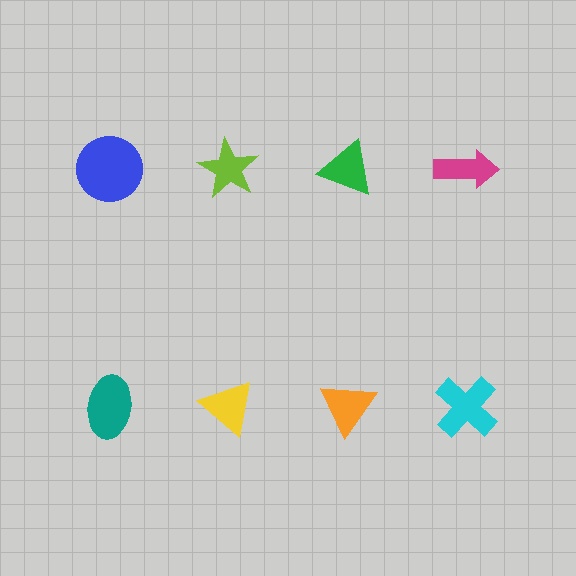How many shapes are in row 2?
4 shapes.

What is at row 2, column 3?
An orange triangle.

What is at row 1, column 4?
A magenta arrow.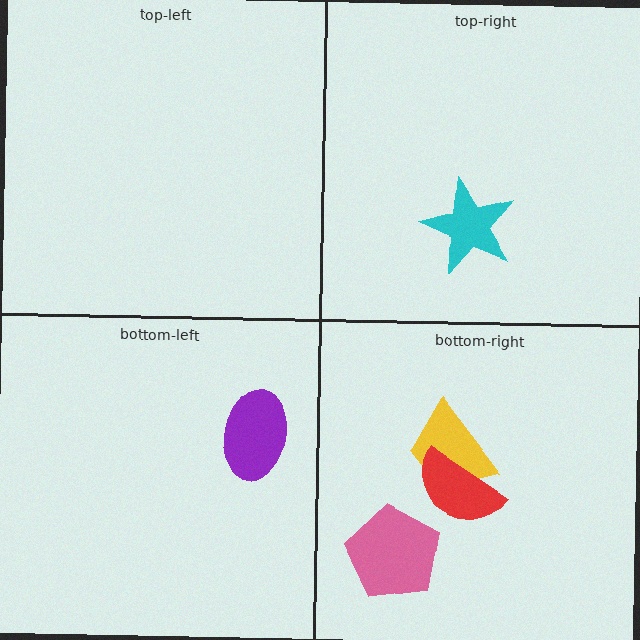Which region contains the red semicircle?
The bottom-right region.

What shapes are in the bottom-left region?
The purple ellipse.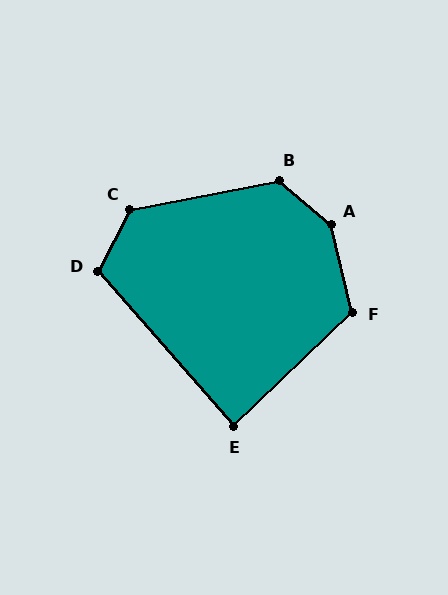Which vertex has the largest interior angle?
A, at approximately 144 degrees.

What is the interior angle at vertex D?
Approximately 112 degrees (obtuse).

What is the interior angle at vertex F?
Approximately 120 degrees (obtuse).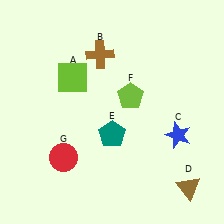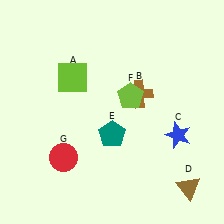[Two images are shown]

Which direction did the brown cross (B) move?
The brown cross (B) moved down.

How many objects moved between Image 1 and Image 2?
1 object moved between the two images.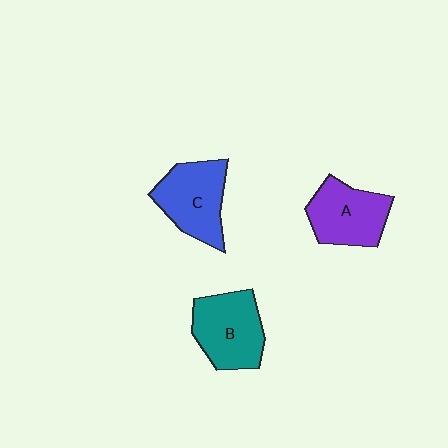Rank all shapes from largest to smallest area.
From largest to smallest: B (teal), C (blue), A (purple).